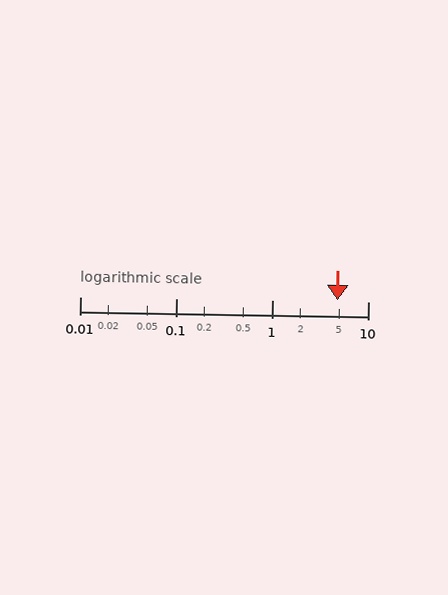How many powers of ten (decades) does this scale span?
The scale spans 3 decades, from 0.01 to 10.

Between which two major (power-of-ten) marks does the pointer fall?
The pointer is between 1 and 10.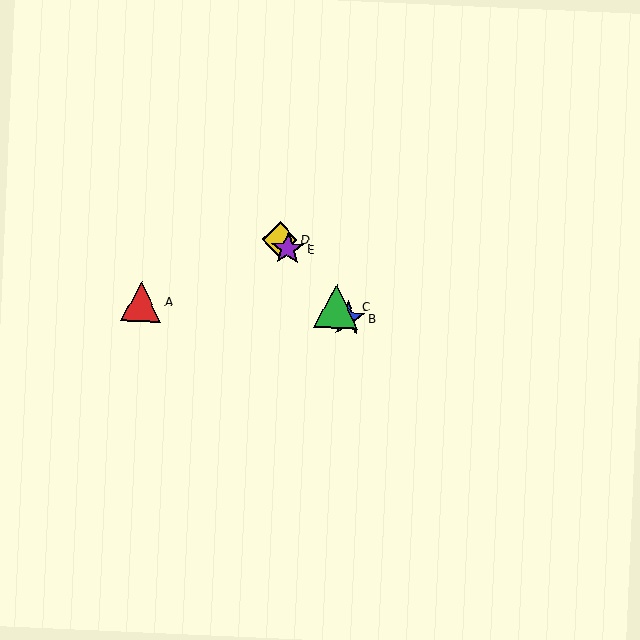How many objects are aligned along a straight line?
4 objects (B, C, D, E) are aligned along a straight line.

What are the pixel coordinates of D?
Object D is at (280, 239).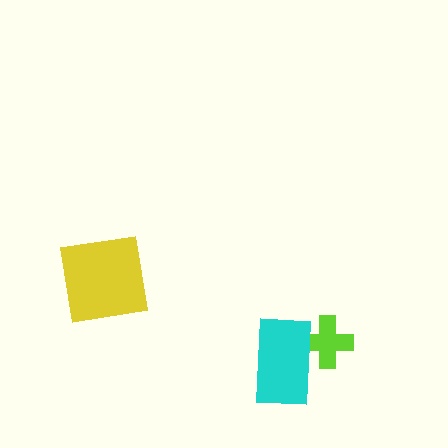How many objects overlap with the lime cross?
1 object overlaps with the lime cross.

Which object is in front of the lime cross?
The cyan rectangle is in front of the lime cross.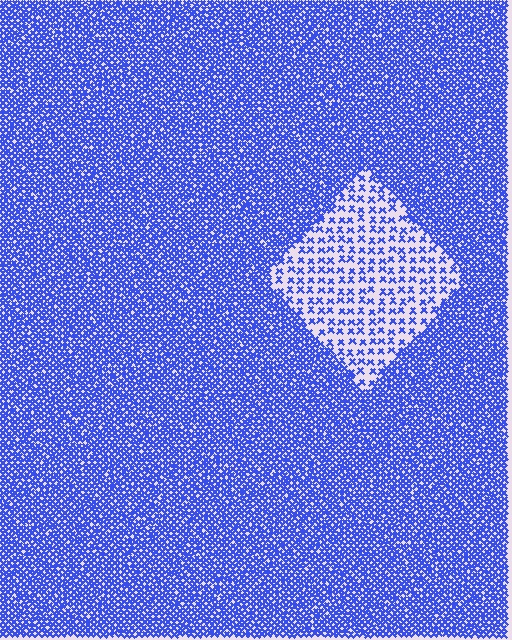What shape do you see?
I see a diamond.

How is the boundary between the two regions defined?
The boundary is defined by a change in element density (approximately 3.0x ratio). All elements are the same color, size, and shape.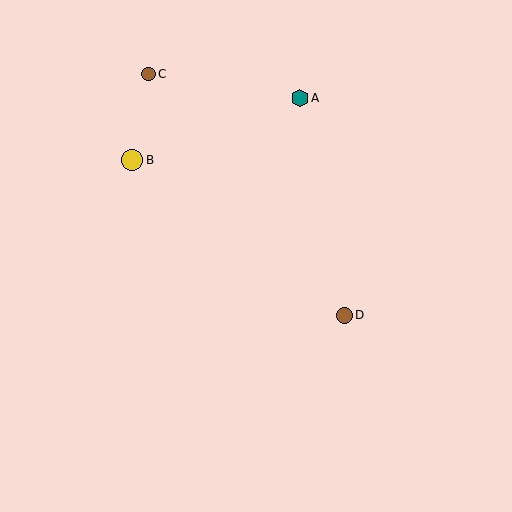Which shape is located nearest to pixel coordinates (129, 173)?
The yellow circle (labeled B) at (132, 160) is nearest to that location.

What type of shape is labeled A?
Shape A is a teal hexagon.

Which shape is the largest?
The yellow circle (labeled B) is the largest.